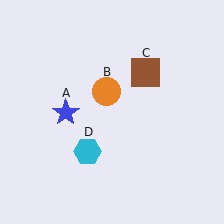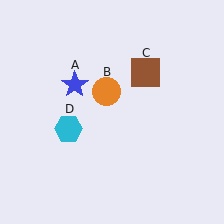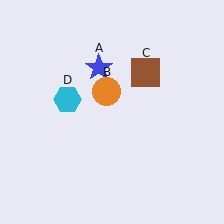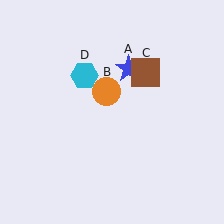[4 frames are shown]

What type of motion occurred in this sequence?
The blue star (object A), cyan hexagon (object D) rotated clockwise around the center of the scene.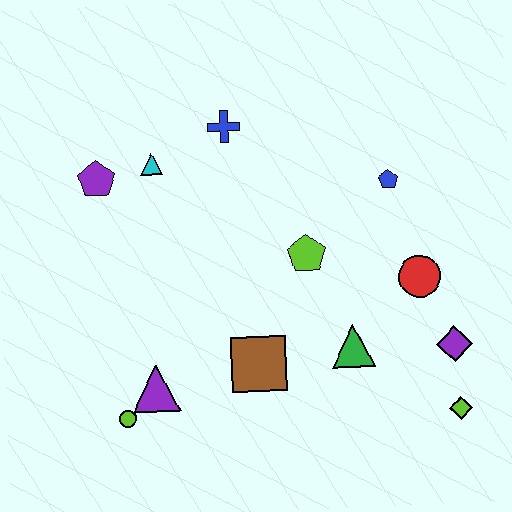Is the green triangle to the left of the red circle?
Yes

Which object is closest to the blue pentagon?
The red circle is closest to the blue pentagon.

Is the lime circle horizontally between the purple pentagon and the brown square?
Yes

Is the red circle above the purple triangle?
Yes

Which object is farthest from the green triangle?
The purple pentagon is farthest from the green triangle.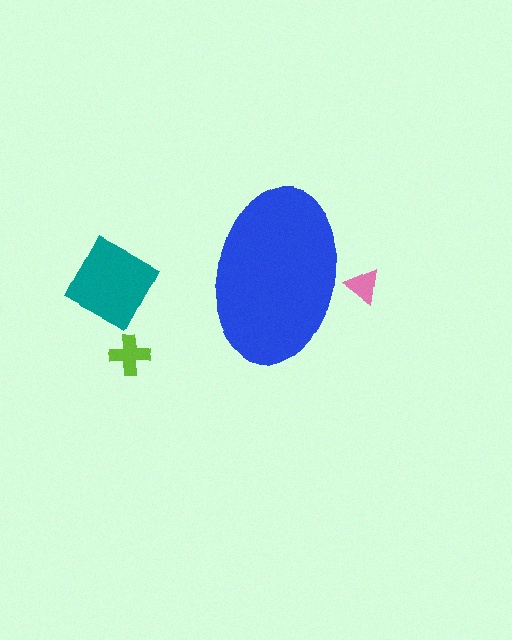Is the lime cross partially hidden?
No, the lime cross is fully visible.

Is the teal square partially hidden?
No, the teal square is fully visible.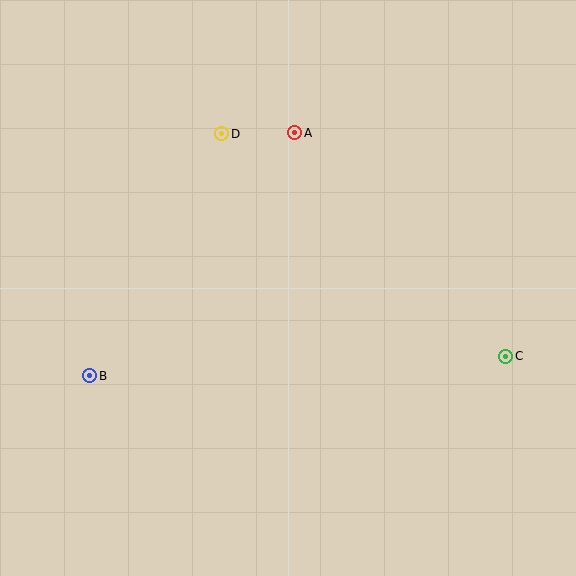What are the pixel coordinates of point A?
Point A is at (295, 133).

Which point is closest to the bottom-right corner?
Point C is closest to the bottom-right corner.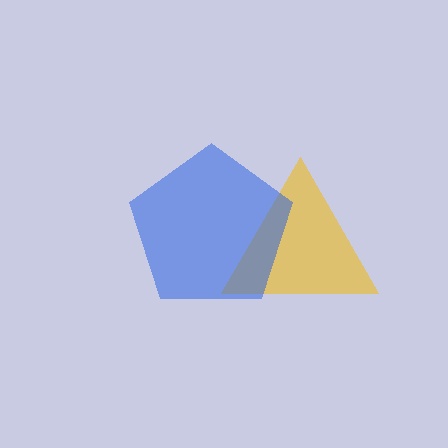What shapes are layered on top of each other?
The layered shapes are: a yellow triangle, a blue pentagon.